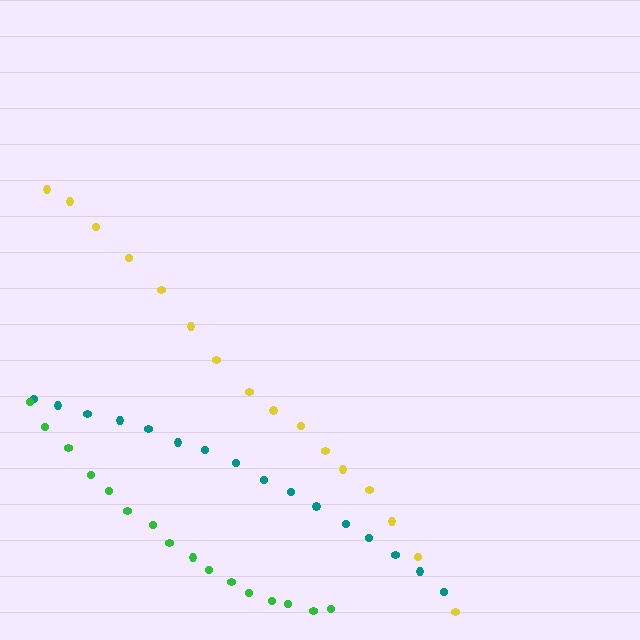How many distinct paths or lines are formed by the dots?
There are 3 distinct paths.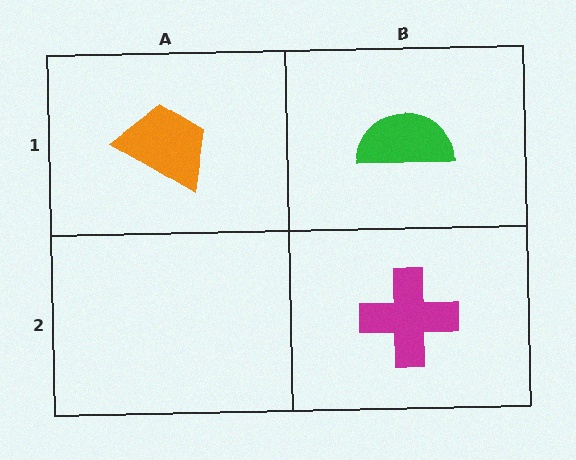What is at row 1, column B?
A green semicircle.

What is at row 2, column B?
A magenta cross.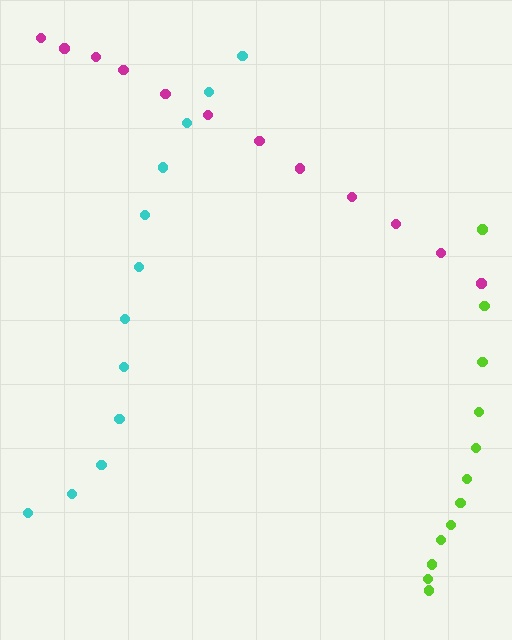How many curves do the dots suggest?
There are 3 distinct paths.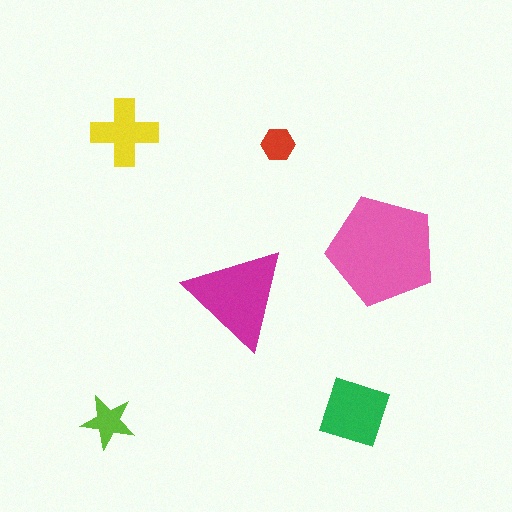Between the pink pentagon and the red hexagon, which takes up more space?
The pink pentagon.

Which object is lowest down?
The lime star is bottommost.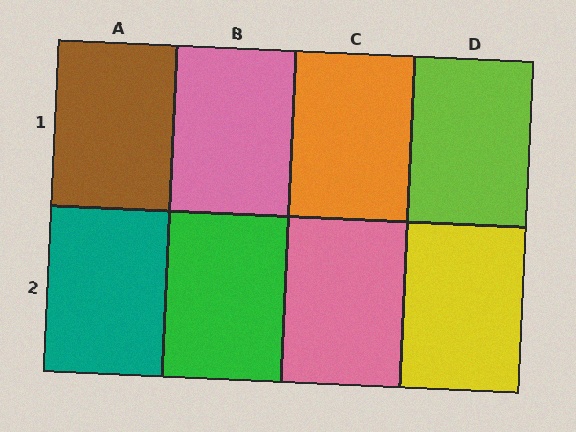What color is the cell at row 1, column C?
Orange.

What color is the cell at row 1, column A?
Brown.